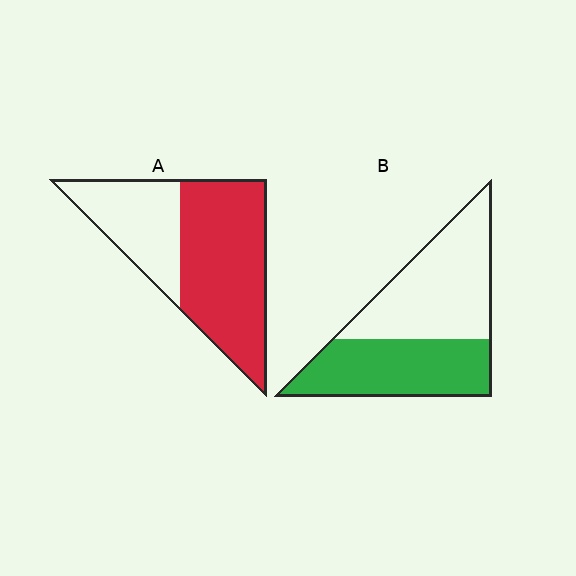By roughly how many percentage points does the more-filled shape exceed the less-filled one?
By roughly 20 percentage points (A over B).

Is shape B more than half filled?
Roughly half.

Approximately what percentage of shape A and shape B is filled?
A is approximately 65% and B is approximately 45%.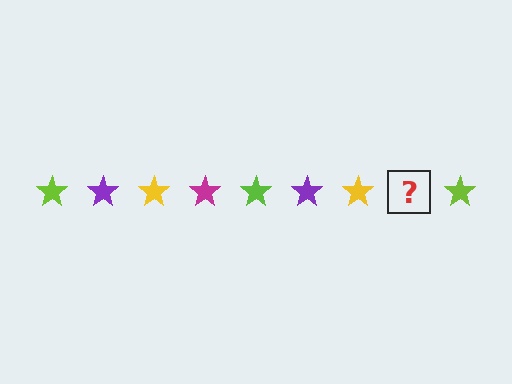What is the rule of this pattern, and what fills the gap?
The rule is that the pattern cycles through lime, purple, yellow, magenta stars. The gap should be filled with a magenta star.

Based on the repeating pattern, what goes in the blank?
The blank should be a magenta star.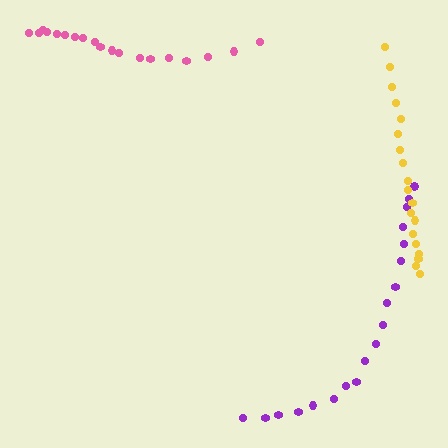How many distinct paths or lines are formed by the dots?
There are 3 distinct paths.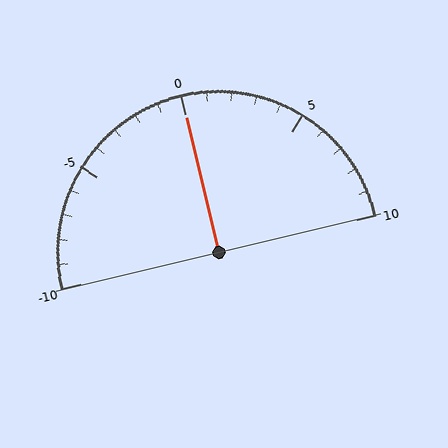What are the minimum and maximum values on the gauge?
The gauge ranges from -10 to 10.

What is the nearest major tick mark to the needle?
The nearest major tick mark is 0.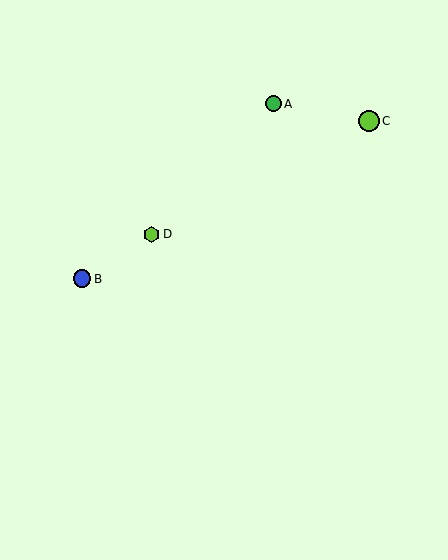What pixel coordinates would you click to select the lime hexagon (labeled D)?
Click at (151, 234) to select the lime hexagon D.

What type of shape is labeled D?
Shape D is a lime hexagon.